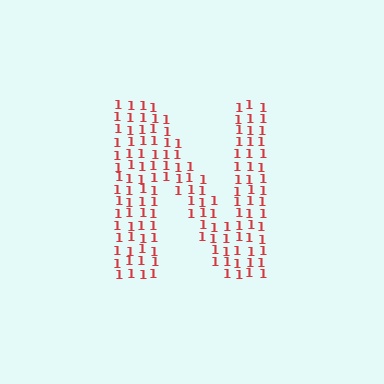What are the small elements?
The small elements are digit 1's.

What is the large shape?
The large shape is the letter N.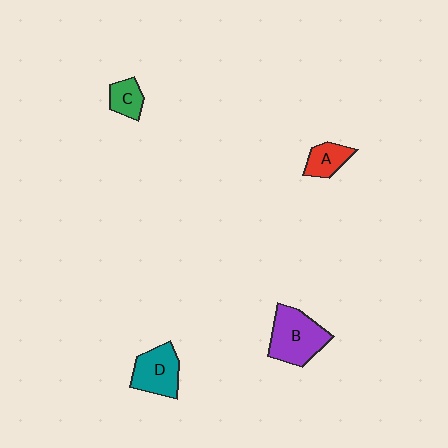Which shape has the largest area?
Shape B (purple).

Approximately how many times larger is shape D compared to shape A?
Approximately 1.6 times.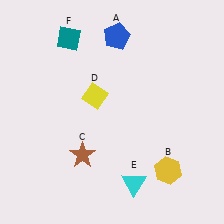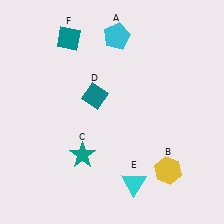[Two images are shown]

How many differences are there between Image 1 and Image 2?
There are 3 differences between the two images.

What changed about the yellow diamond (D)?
In Image 1, D is yellow. In Image 2, it changed to teal.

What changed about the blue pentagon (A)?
In Image 1, A is blue. In Image 2, it changed to cyan.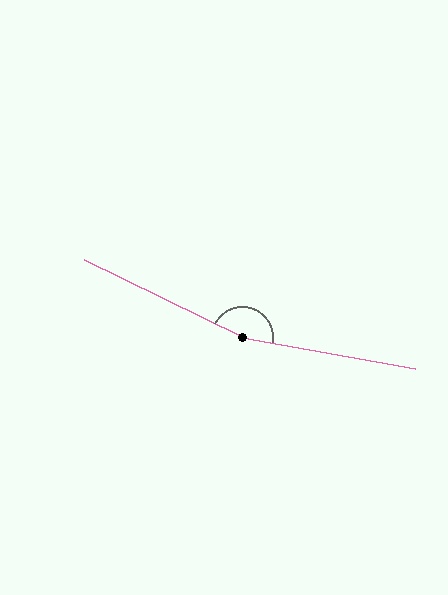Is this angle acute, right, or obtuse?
It is obtuse.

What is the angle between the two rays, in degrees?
Approximately 164 degrees.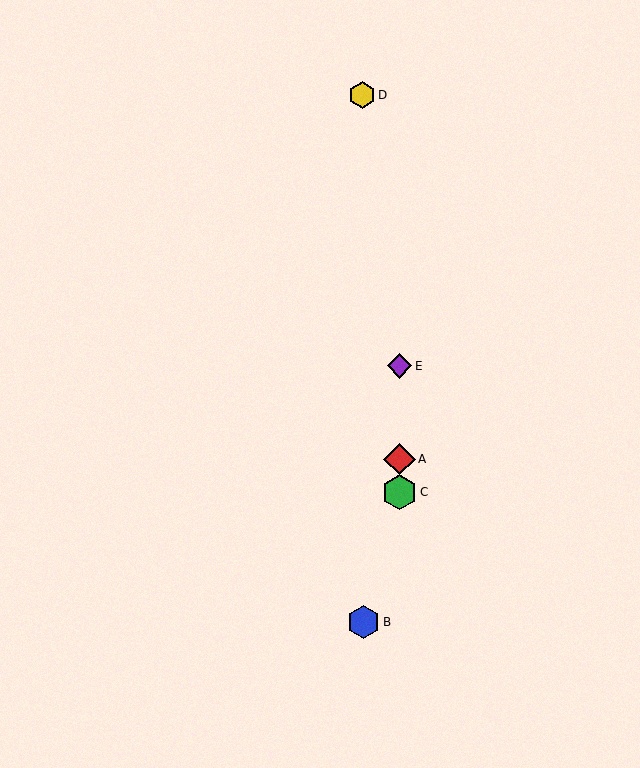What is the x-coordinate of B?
Object B is at x≈363.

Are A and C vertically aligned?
Yes, both are at x≈400.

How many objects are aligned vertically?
3 objects (A, C, E) are aligned vertically.